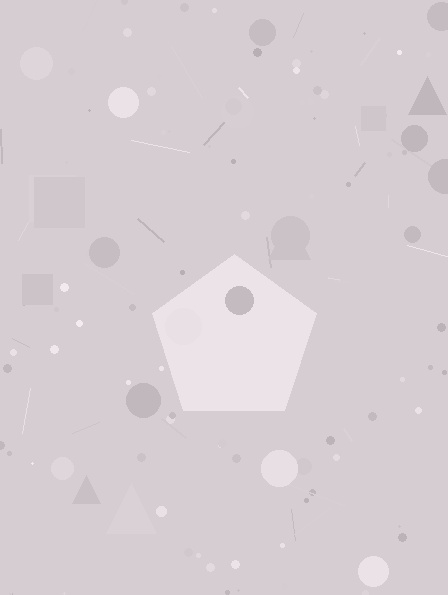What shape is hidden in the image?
A pentagon is hidden in the image.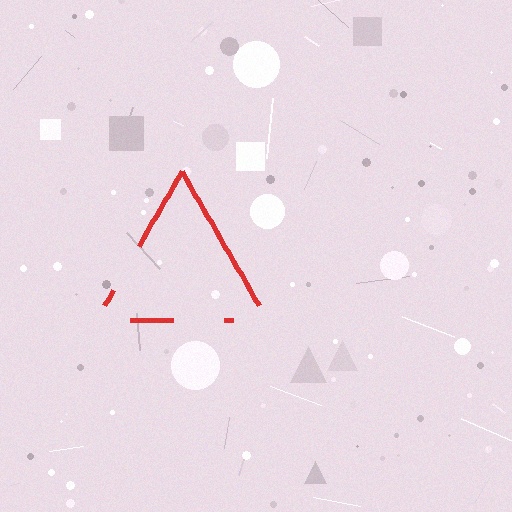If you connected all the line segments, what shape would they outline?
They would outline a triangle.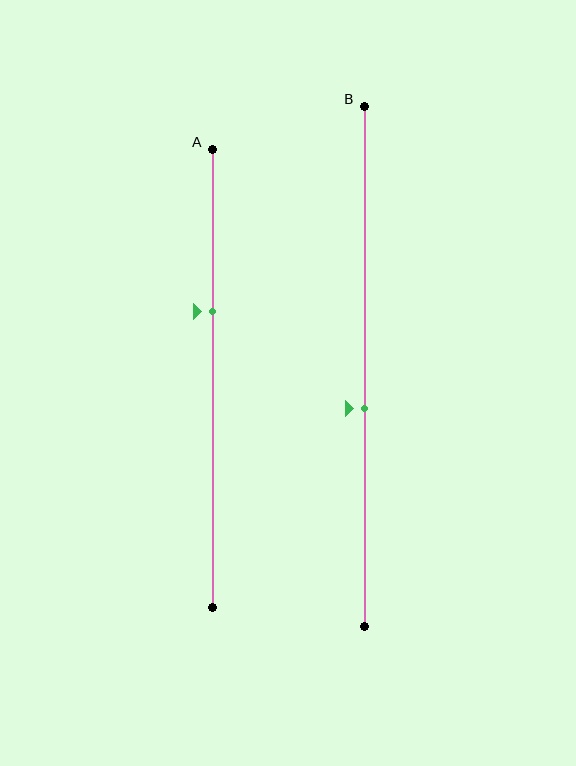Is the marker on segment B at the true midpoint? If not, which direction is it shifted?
No, the marker on segment B is shifted downward by about 8% of the segment length.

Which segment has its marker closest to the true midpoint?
Segment B has its marker closest to the true midpoint.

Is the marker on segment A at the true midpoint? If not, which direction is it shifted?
No, the marker on segment A is shifted upward by about 15% of the segment length.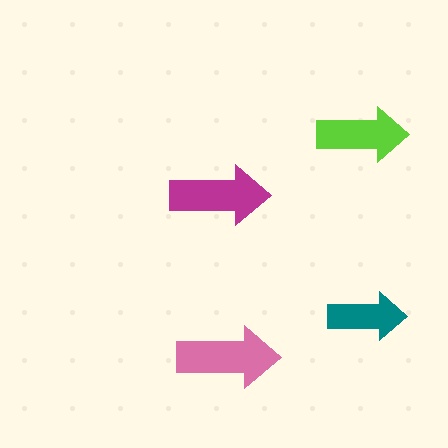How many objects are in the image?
There are 4 objects in the image.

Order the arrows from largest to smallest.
the pink one, the magenta one, the lime one, the teal one.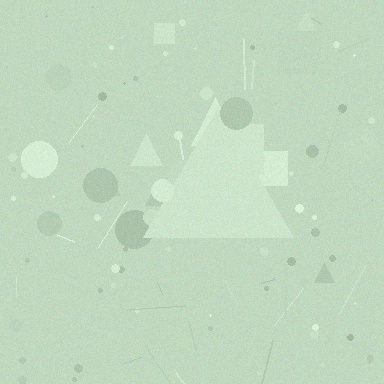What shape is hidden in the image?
A triangle is hidden in the image.